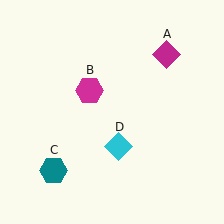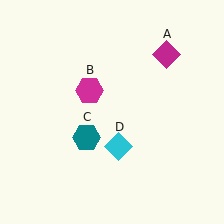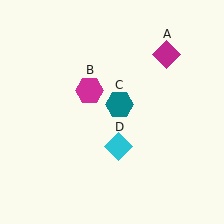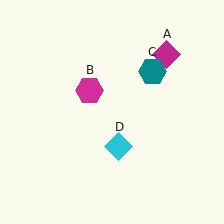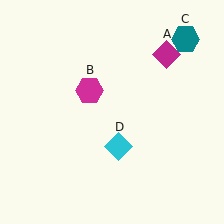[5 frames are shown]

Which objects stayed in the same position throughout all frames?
Magenta diamond (object A) and magenta hexagon (object B) and cyan diamond (object D) remained stationary.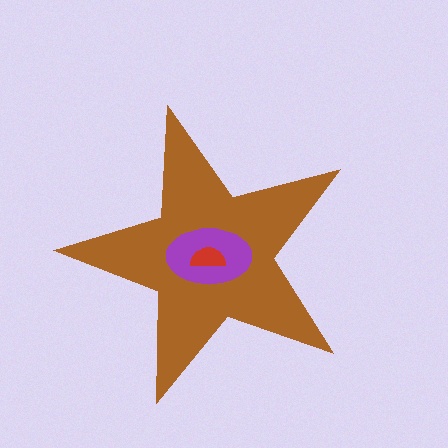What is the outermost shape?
The brown star.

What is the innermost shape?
The red semicircle.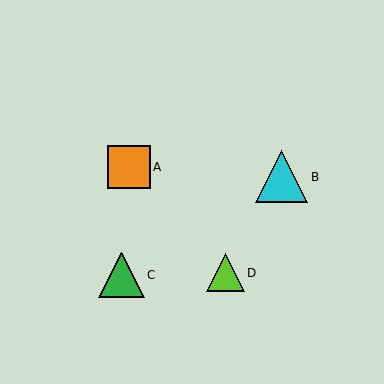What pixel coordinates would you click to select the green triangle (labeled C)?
Click at (122, 275) to select the green triangle C.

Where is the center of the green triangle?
The center of the green triangle is at (122, 275).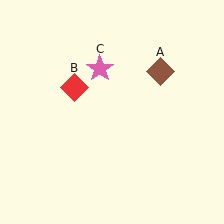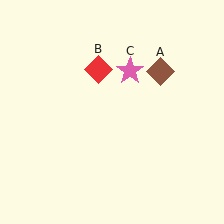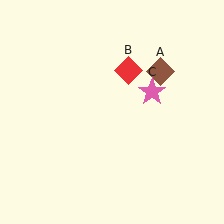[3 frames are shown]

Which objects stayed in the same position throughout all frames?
Brown diamond (object A) remained stationary.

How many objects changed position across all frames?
2 objects changed position: red diamond (object B), pink star (object C).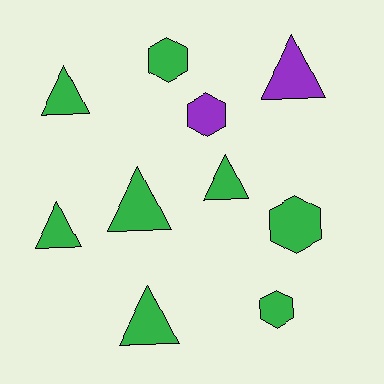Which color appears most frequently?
Green, with 8 objects.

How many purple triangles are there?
There is 1 purple triangle.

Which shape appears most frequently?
Triangle, with 6 objects.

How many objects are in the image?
There are 10 objects.